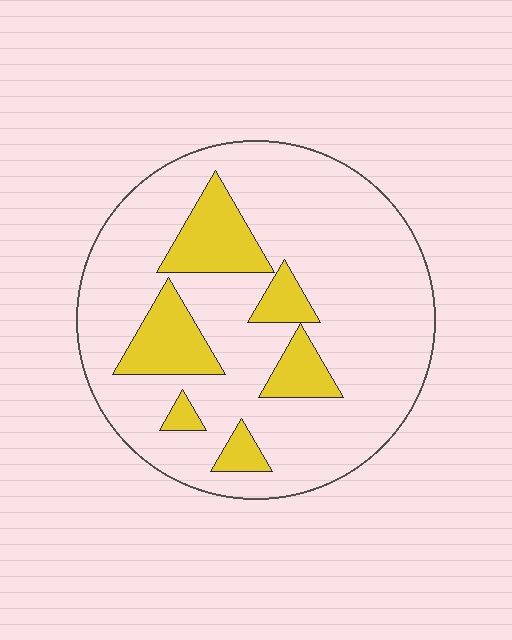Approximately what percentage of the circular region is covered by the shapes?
Approximately 20%.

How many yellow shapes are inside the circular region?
6.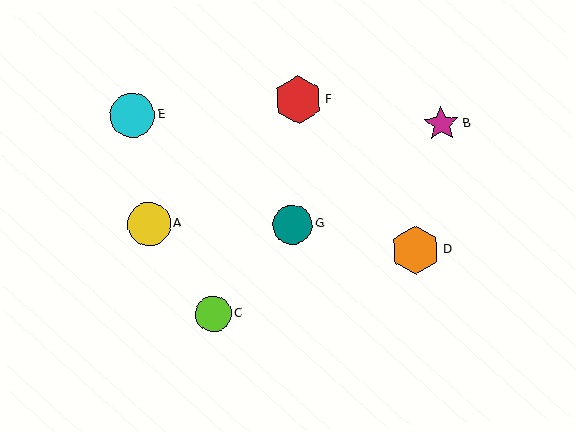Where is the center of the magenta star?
The center of the magenta star is at (441, 124).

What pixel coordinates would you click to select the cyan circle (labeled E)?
Click at (132, 116) to select the cyan circle E.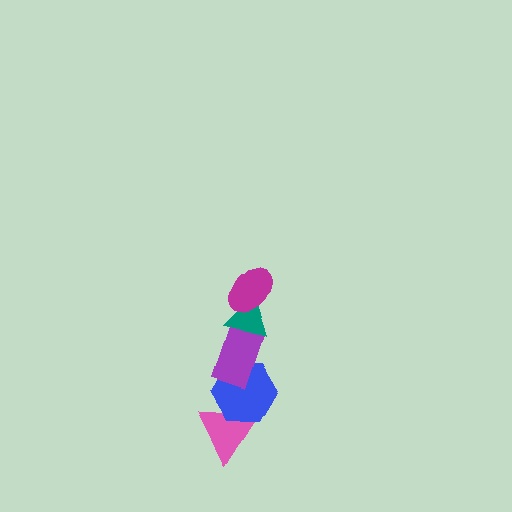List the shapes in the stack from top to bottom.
From top to bottom: the magenta ellipse, the teal triangle, the purple rectangle, the blue hexagon, the pink triangle.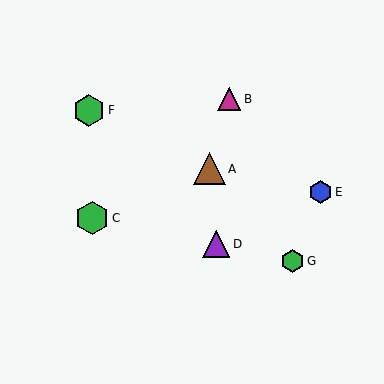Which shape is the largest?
The green hexagon (labeled C) is the largest.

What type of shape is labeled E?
Shape E is a blue hexagon.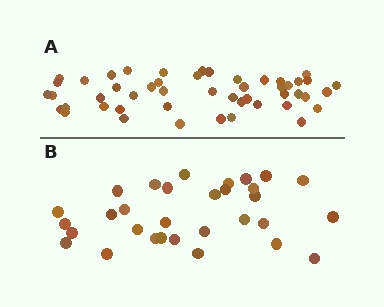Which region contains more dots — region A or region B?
Region A (the top region) has more dots.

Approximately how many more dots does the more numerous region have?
Region A has approximately 20 more dots than region B.